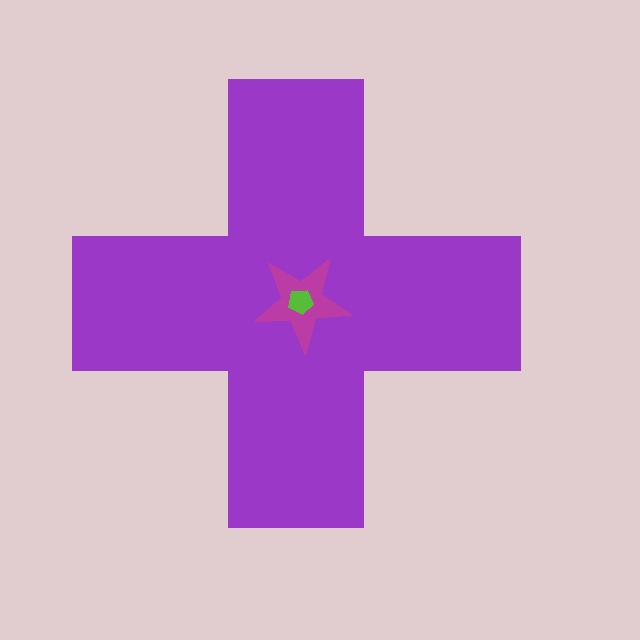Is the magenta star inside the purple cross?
Yes.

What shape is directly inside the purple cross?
The magenta star.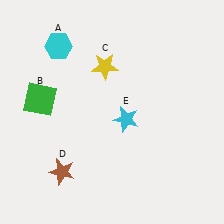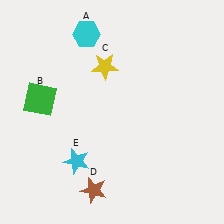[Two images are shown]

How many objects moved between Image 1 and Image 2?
3 objects moved between the two images.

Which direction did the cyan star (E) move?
The cyan star (E) moved left.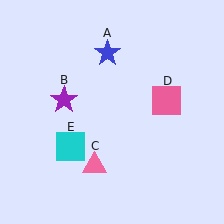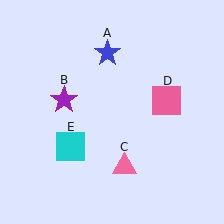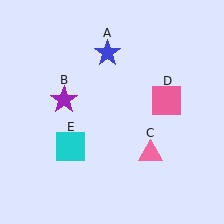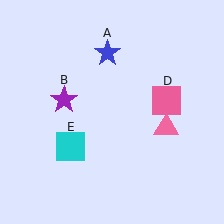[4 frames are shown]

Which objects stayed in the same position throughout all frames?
Blue star (object A) and purple star (object B) and pink square (object D) and cyan square (object E) remained stationary.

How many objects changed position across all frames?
1 object changed position: pink triangle (object C).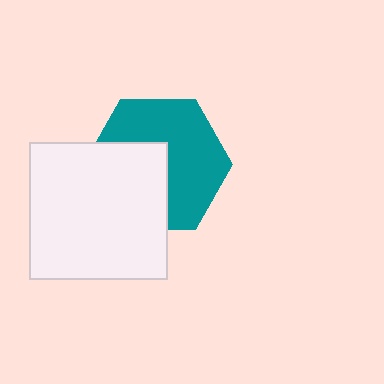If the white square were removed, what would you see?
You would see the complete teal hexagon.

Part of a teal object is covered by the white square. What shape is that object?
It is a hexagon.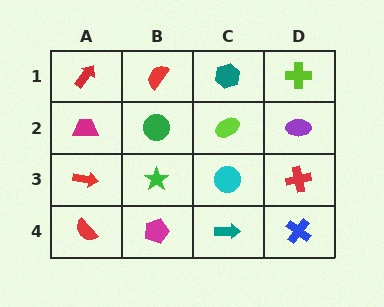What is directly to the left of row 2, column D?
A lime ellipse.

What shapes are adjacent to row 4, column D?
A red cross (row 3, column D), a teal arrow (row 4, column C).